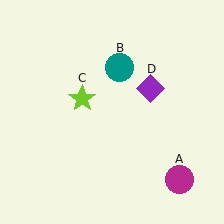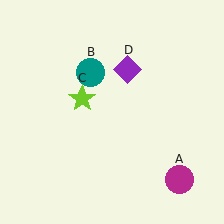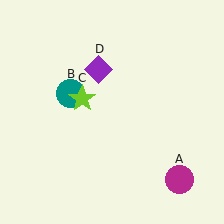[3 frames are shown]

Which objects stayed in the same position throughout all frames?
Magenta circle (object A) and lime star (object C) remained stationary.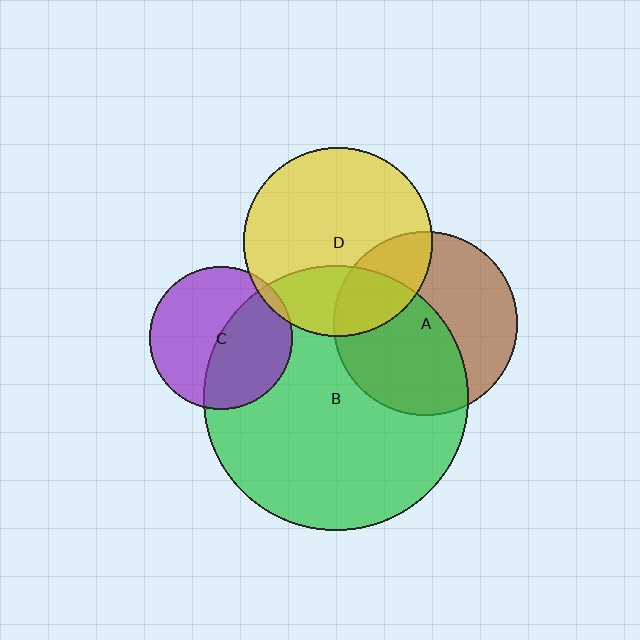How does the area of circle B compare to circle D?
Approximately 2.0 times.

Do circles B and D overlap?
Yes.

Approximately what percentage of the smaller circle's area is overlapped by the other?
Approximately 30%.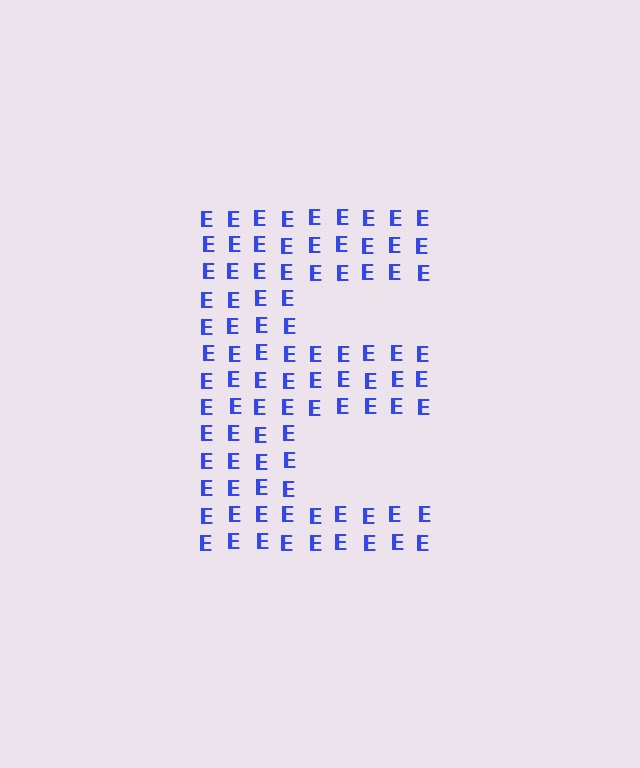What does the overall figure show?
The overall figure shows the letter E.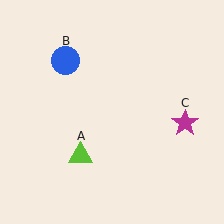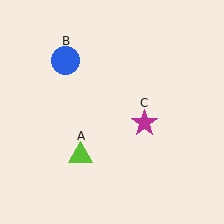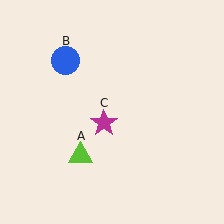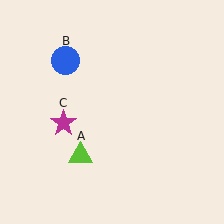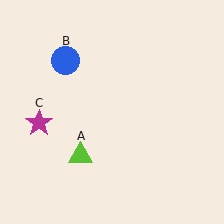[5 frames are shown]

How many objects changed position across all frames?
1 object changed position: magenta star (object C).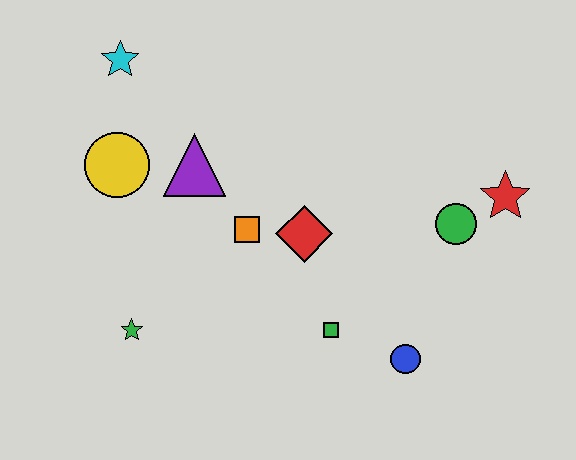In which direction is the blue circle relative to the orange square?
The blue circle is to the right of the orange square.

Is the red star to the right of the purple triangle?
Yes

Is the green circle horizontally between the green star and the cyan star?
No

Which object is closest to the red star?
The green circle is closest to the red star.